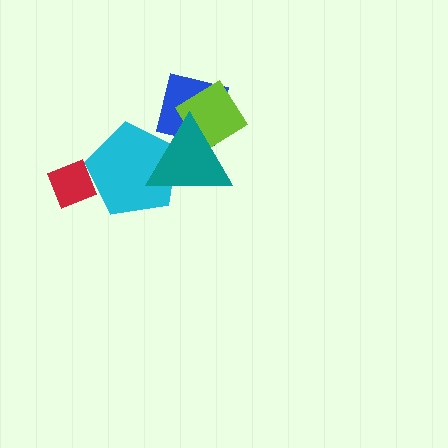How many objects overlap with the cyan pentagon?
2 objects overlap with the cyan pentagon.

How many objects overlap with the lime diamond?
2 objects overlap with the lime diamond.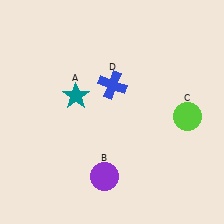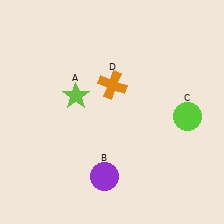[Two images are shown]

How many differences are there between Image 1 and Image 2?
There are 2 differences between the two images.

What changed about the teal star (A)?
In Image 1, A is teal. In Image 2, it changed to lime.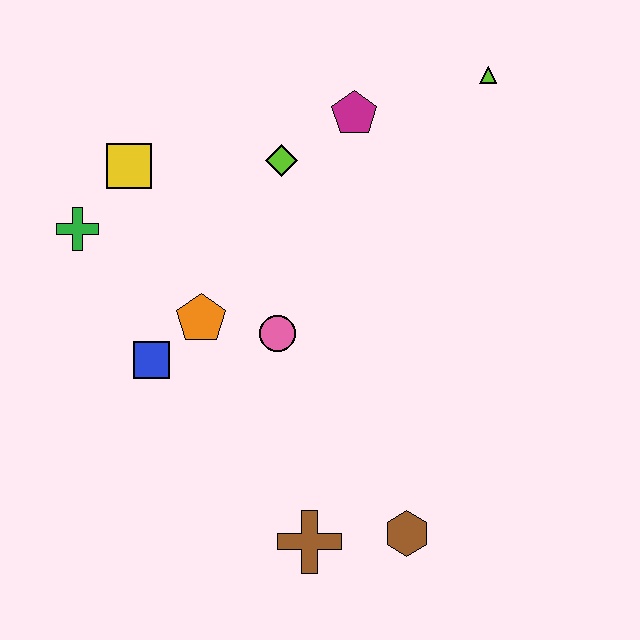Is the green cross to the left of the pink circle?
Yes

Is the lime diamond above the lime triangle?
No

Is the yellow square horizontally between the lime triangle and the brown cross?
No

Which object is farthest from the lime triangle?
The brown cross is farthest from the lime triangle.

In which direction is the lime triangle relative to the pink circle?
The lime triangle is above the pink circle.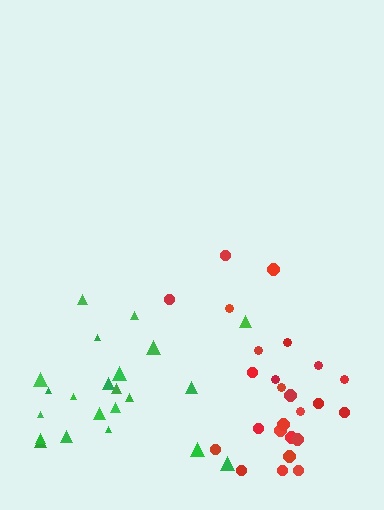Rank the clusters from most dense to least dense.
green, red.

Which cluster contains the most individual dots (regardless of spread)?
Red (25).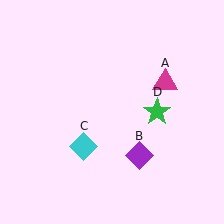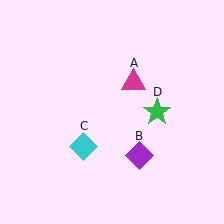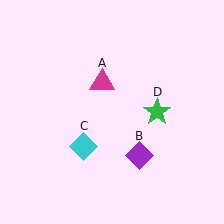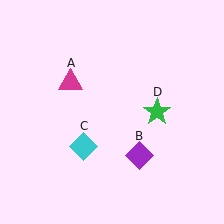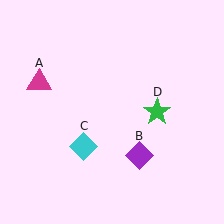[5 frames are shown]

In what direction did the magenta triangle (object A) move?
The magenta triangle (object A) moved left.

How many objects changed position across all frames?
1 object changed position: magenta triangle (object A).